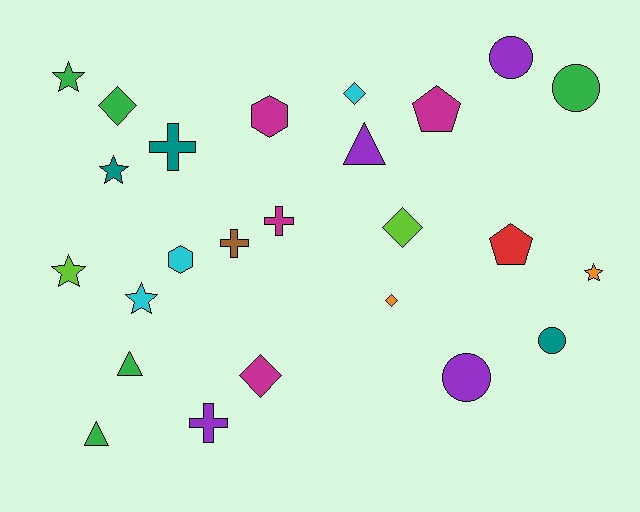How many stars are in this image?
There are 5 stars.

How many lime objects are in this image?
There are 2 lime objects.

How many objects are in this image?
There are 25 objects.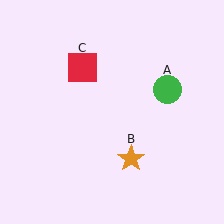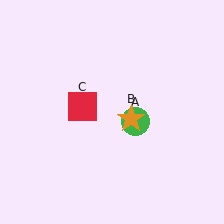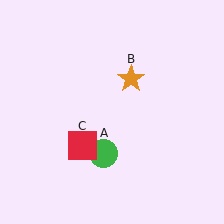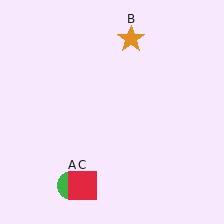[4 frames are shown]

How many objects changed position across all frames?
3 objects changed position: green circle (object A), orange star (object B), red square (object C).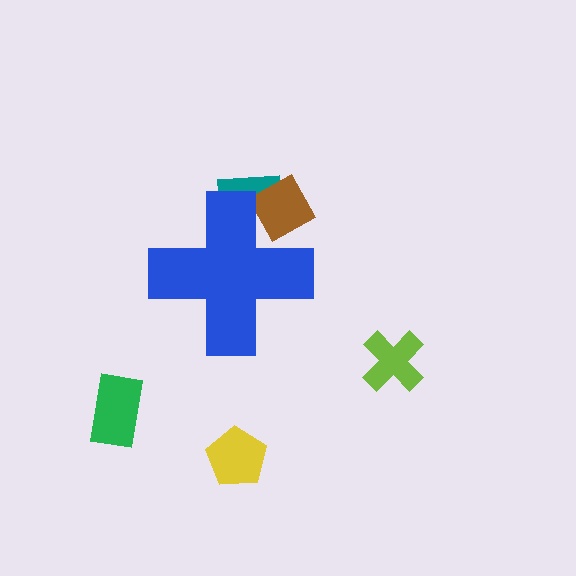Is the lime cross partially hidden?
No, the lime cross is fully visible.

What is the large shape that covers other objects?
A blue cross.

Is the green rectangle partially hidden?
No, the green rectangle is fully visible.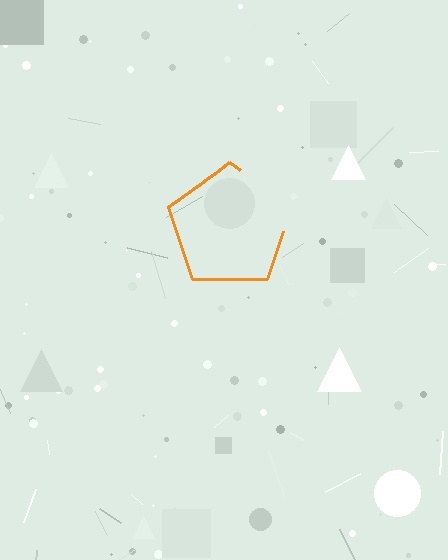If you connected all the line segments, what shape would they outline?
They would outline a pentagon.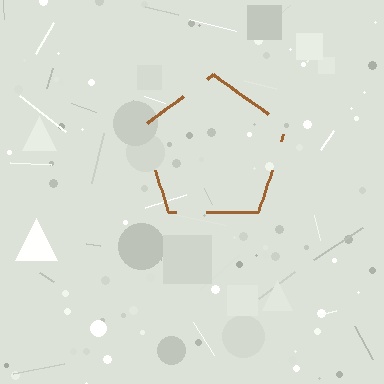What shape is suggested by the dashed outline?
The dashed outline suggests a pentagon.